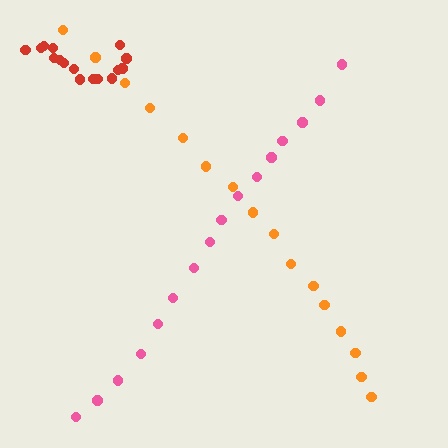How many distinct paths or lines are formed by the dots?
There are 3 distinct paths.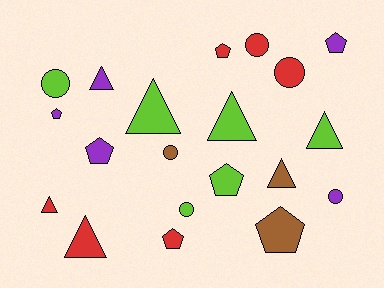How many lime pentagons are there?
There is 1 lime pentagon.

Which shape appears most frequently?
Triangle, with 7 objects.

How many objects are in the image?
There are 20 objects.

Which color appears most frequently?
Lime, with 6 objects.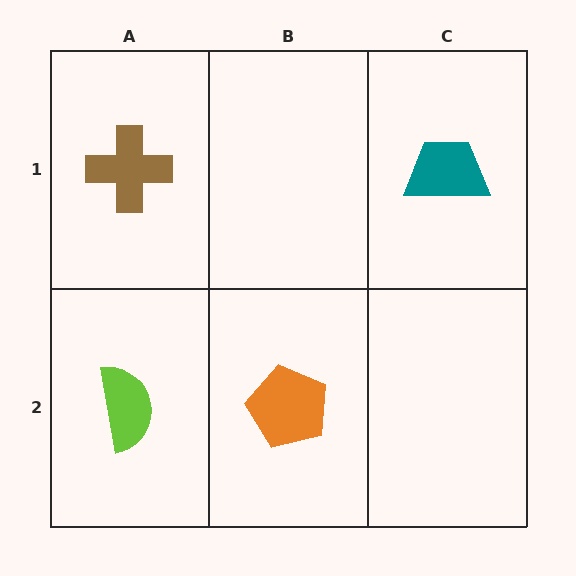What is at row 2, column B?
An orange pentagon.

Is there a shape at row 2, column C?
No, that cell is empty.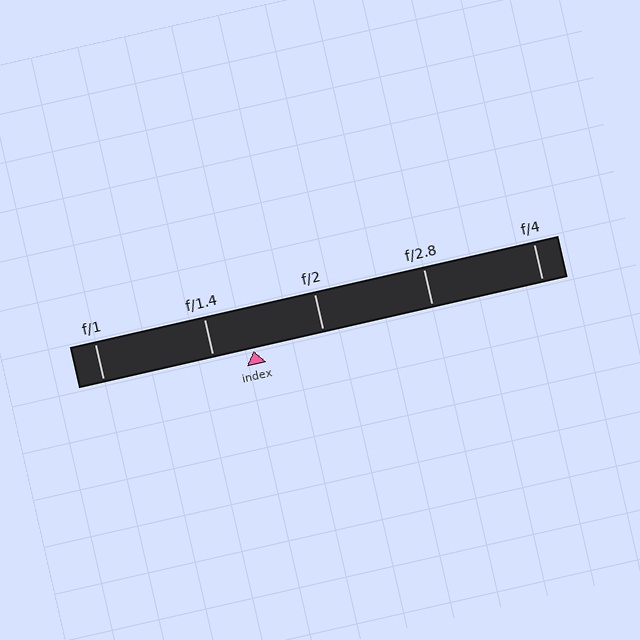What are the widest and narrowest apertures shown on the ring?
The widest aperture shown is f/1 and the narrowest is f/4.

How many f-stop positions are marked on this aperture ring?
There are 5 f-stop positions marked.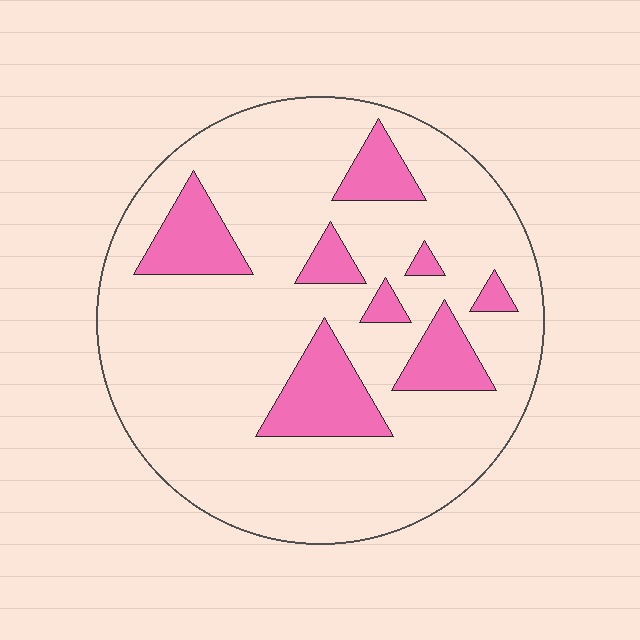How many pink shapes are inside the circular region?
8.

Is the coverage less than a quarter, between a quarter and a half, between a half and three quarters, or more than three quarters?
Less than a quarter.